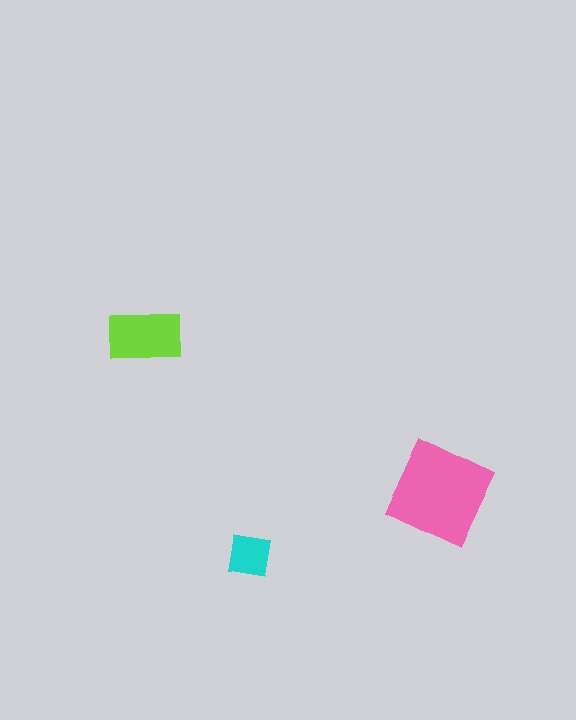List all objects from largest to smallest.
The pink square, the lime rectangle, the cyan square.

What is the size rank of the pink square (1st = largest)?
1st.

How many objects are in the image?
There are 3 objects in the image.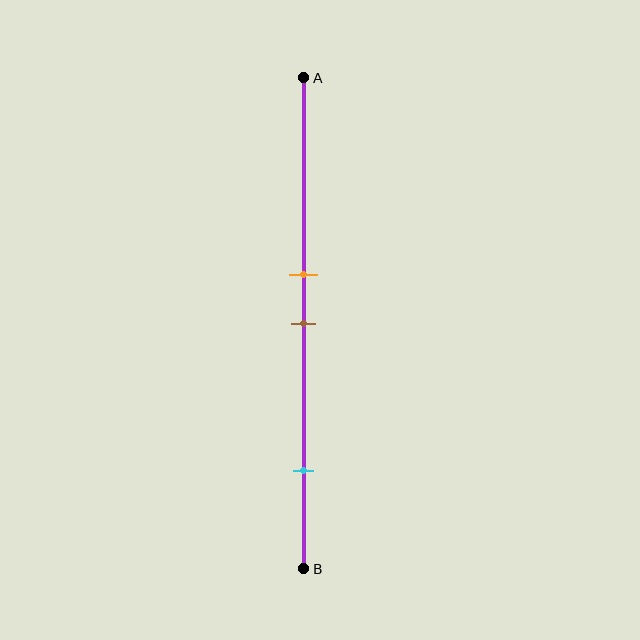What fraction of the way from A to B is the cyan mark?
The cyan mark is approximately 80% (0.8) of the way from A to B.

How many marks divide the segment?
There are 3 marks dividing the segment.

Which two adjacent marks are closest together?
The orange and brown marks are the closest adjacent pair.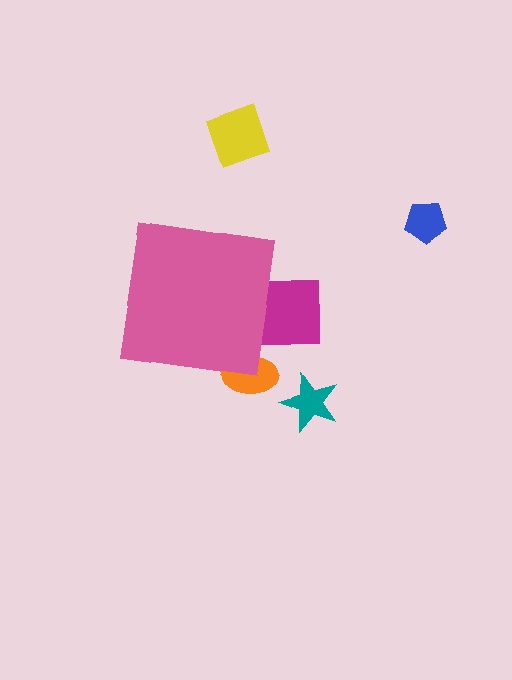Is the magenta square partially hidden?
Yes, the magenta square is partially hidden behind the pink square.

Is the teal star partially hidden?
No, the teal star is fully visible.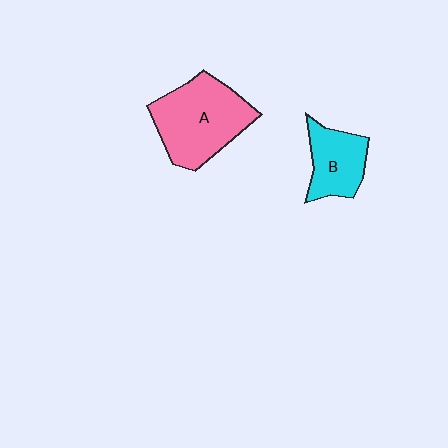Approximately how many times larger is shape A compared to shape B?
Approximately 1.7 times.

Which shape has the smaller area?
Shape B (cyan).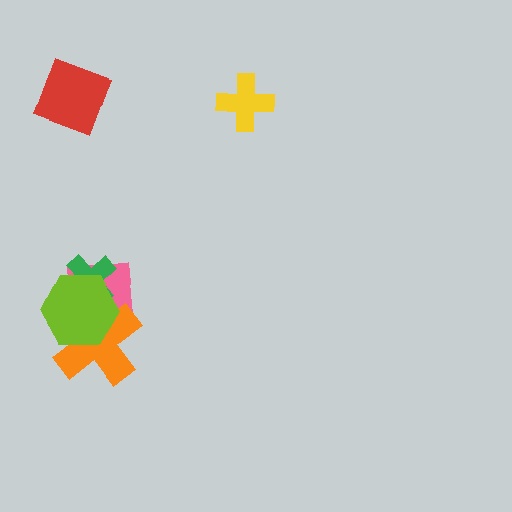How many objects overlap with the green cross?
3 objects overlap with the green cross.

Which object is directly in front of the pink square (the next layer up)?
The orange cross is directly in front of the pink square.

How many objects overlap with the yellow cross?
0 objects overlap with the yellow cross.